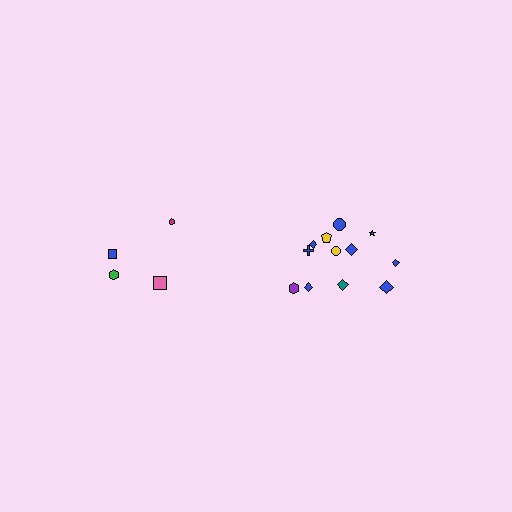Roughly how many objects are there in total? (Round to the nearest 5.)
Roughly 15 objects in total.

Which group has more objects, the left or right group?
The right group.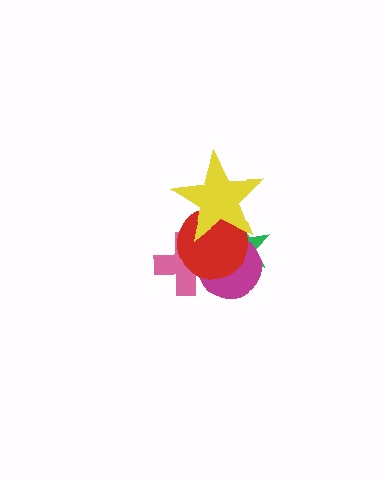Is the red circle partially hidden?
Yes, it is partially covered by another shape.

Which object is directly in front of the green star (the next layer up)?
The magenta circle is directly in front of the green star.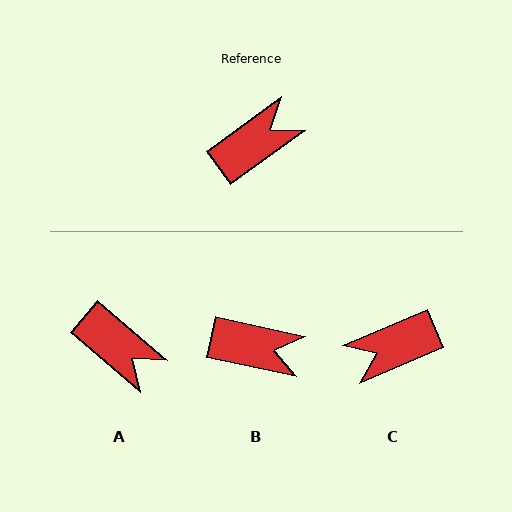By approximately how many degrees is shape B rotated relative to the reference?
Approximately 48 degrees clockwise.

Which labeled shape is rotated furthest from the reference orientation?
C, about 167 degrees away.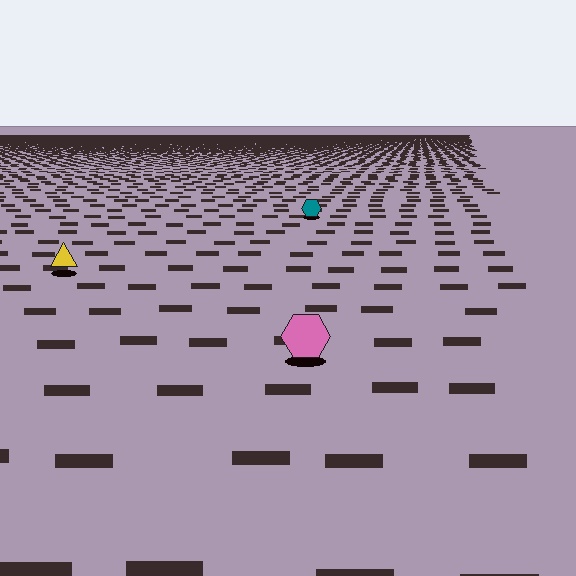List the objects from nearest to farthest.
From nearest to farthest: the pink hexagon, the yellow triangle, the teal hexagon.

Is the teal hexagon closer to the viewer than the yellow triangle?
No. The yellow triangle is closer — you can tell from the texture gradient: the ground texture is coarser near it.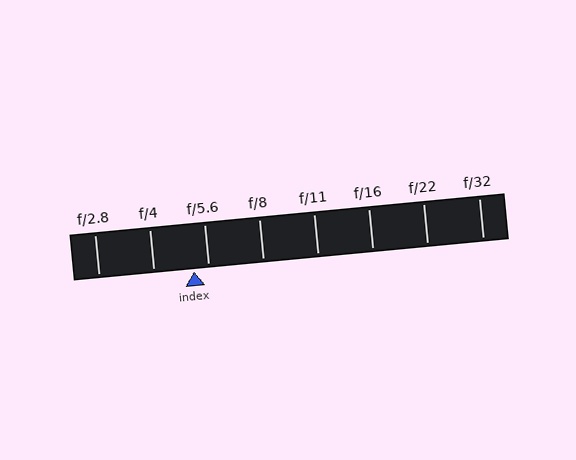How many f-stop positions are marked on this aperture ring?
There are 8 f-stop positions marked.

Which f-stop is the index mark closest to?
The index mark is closest to f/5.6.